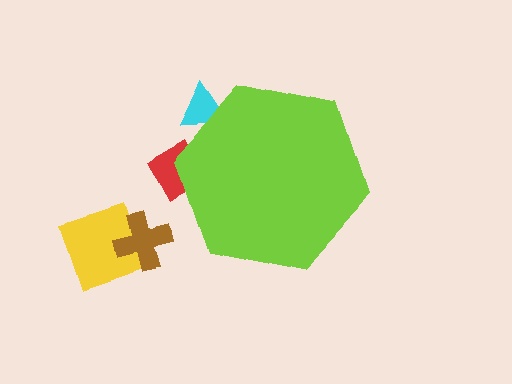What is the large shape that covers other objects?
A lime hexagon.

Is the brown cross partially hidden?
No, the brown cross is fully visible.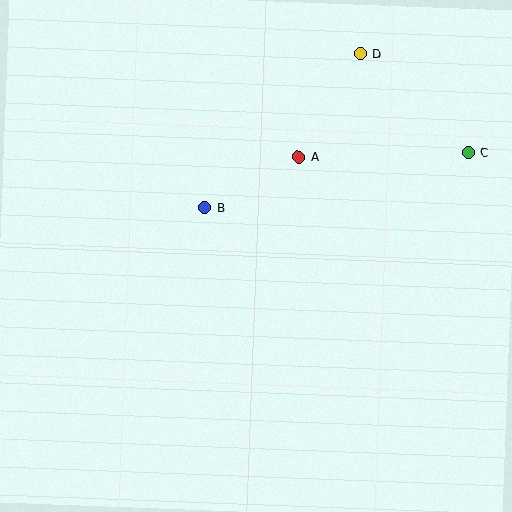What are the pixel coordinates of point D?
Point D is at (360, 54).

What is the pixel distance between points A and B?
The distance between A and B is 107 pixels.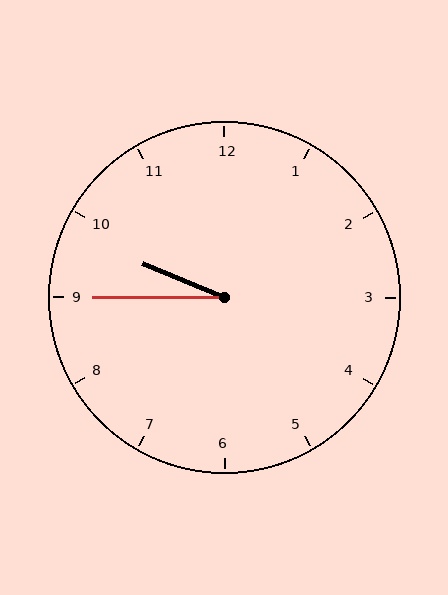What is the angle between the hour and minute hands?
Approximately 22 degrees.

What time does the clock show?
9:45.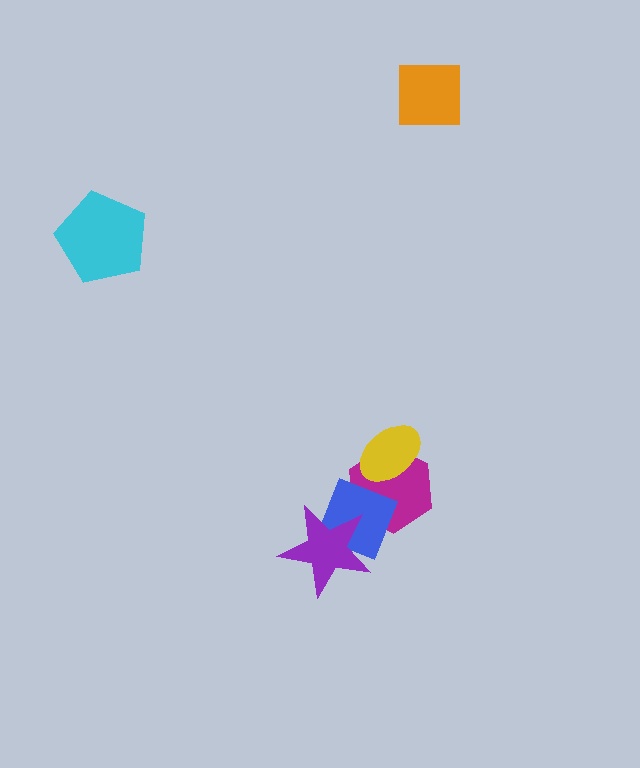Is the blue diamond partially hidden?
Yes, it is partially covered by another shape.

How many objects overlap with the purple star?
1 object overlaps with the purple star.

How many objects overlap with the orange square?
0 objects overlap with the orange square.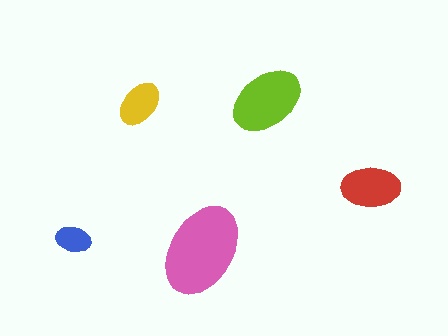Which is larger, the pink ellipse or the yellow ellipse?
The pink one.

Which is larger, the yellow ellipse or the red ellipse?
The red one.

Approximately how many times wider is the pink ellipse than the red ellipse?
About 1.5 times wider.